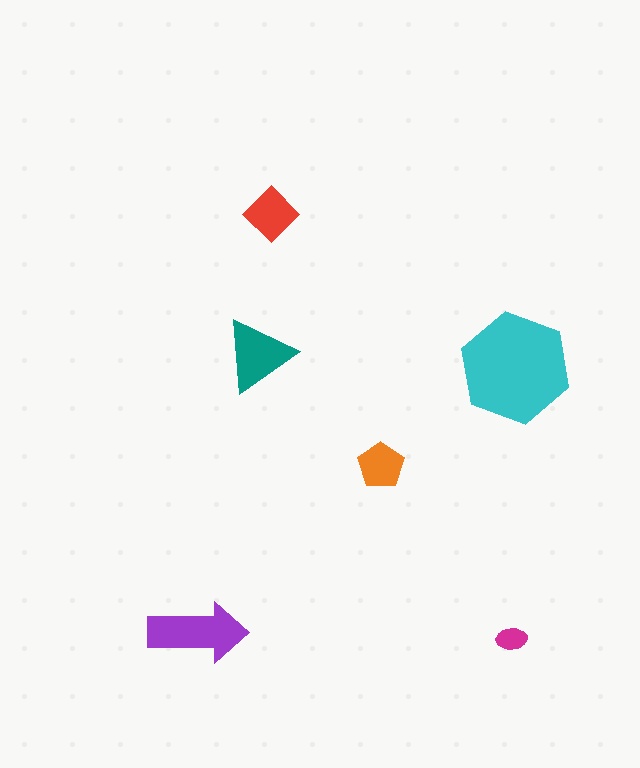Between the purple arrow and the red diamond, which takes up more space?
The purple arrow.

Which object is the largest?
The cyan hexagon.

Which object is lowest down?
The magenta ellipse is bottommost.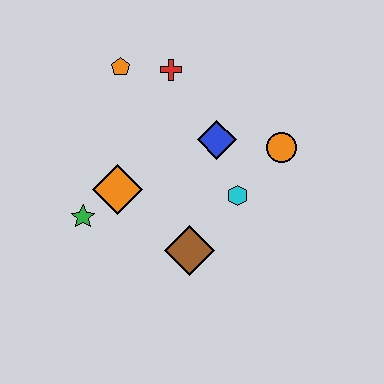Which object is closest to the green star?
The orange diamond is closest to the green star.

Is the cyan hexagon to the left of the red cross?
No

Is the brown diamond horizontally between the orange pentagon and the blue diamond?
Yes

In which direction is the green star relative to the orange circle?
The green star is to the left of the orange circle.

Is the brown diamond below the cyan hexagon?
Yes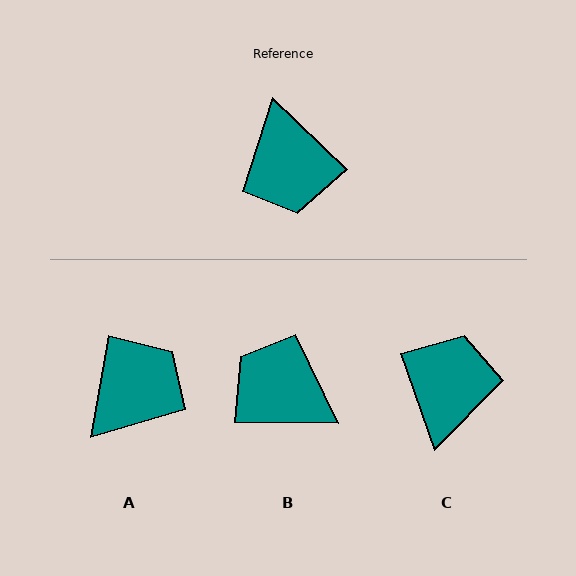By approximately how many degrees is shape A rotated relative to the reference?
Approximately 124 degrees counter-clockwise.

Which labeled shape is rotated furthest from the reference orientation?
C, about 154 degrees away.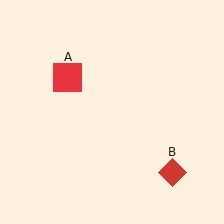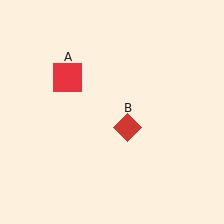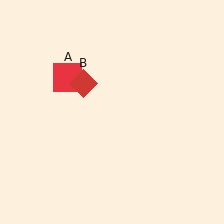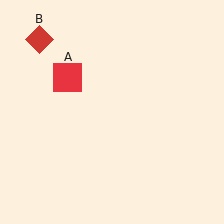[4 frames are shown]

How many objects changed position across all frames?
1 object changed position: red diamond (object B).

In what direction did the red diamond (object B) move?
The red diamond (object B) moved up and to the left.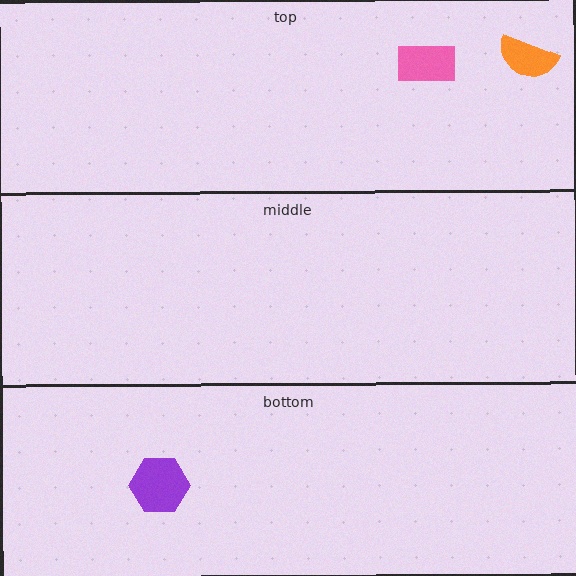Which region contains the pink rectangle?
The top region.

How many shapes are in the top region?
2.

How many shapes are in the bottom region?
1.